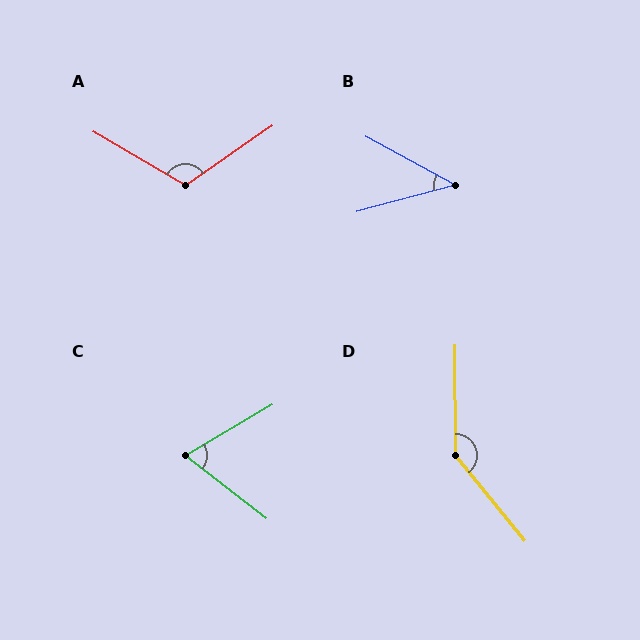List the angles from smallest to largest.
B (43°), C (69°), A (115°), D (142°).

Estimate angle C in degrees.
Approximately 69 degrees.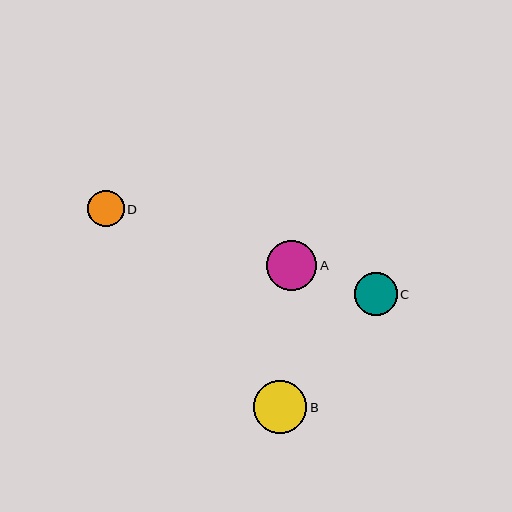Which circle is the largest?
Circle B is the largest with a size of approximately 53 pixels.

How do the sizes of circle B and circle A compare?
Circle B and circle A are approximately the same size.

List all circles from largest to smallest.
From largest to smallest: B, A, C, D.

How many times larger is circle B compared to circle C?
Circle B is approximately 1.2 times the size of circle C.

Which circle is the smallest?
Circle D is the smallest with a size of approximately 36 pixels.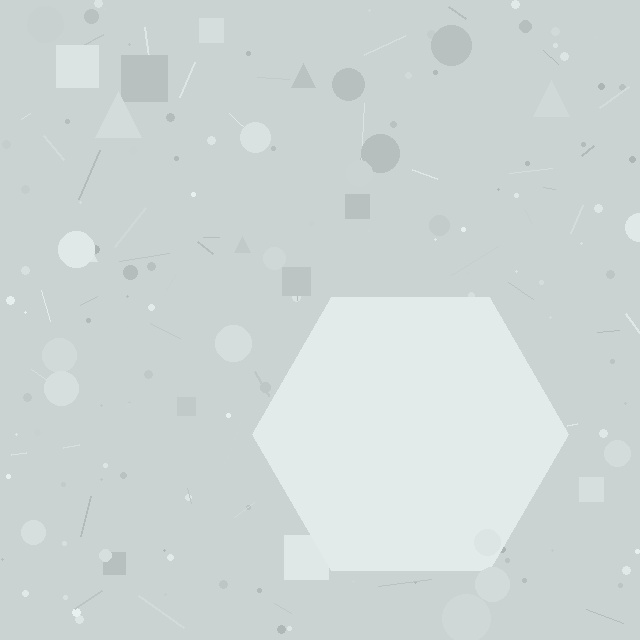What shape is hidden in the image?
A hexagon is hidden in the image.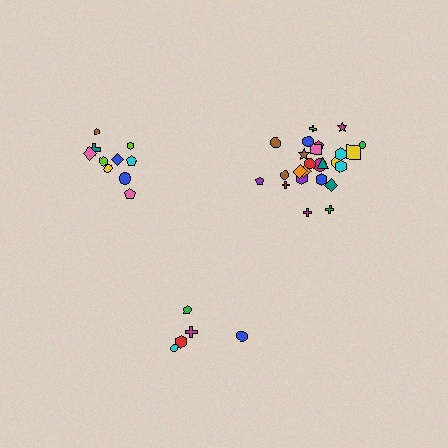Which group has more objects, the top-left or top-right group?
The top-right group.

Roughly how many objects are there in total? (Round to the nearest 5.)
Roughly 40 objects in total.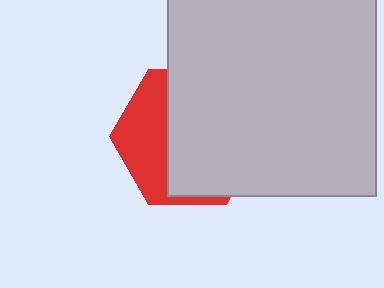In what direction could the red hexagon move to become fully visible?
The red hexagon could move left. That would shift it out from behind the light gray rectangle entirely.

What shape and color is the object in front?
The object in front is a light gray rectangle.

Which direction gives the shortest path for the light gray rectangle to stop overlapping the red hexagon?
Moving right gives the shortest separation.